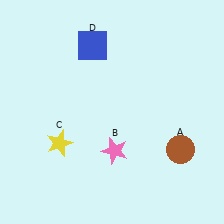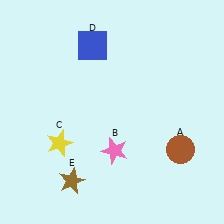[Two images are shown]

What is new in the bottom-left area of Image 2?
A brown star (E) was added in the bottom-left area of Image 2.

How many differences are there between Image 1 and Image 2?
There is 1 difference between the two images.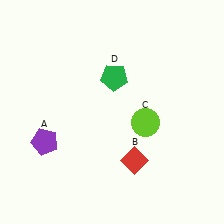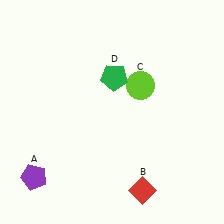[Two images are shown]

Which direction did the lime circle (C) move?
The lime circle (C) moved up.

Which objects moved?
The objects that moved are: the purple pentagon (A), the red diamond (B), the lime circle (C).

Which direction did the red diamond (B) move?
The red diamond (B) moved down.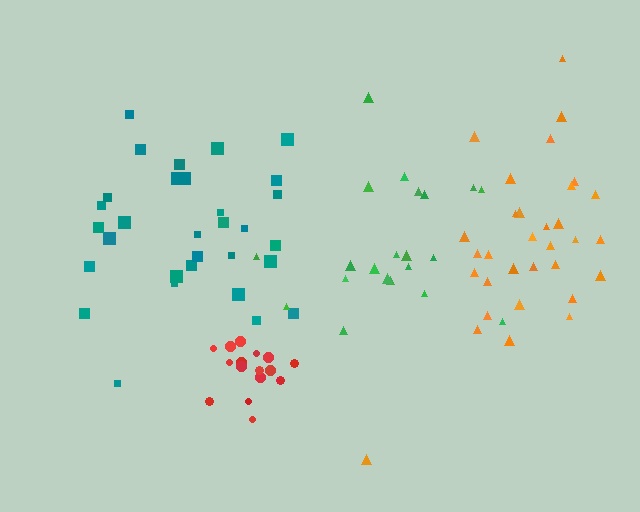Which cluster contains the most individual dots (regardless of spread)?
Orange (32).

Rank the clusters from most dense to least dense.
red, teal, orange, green.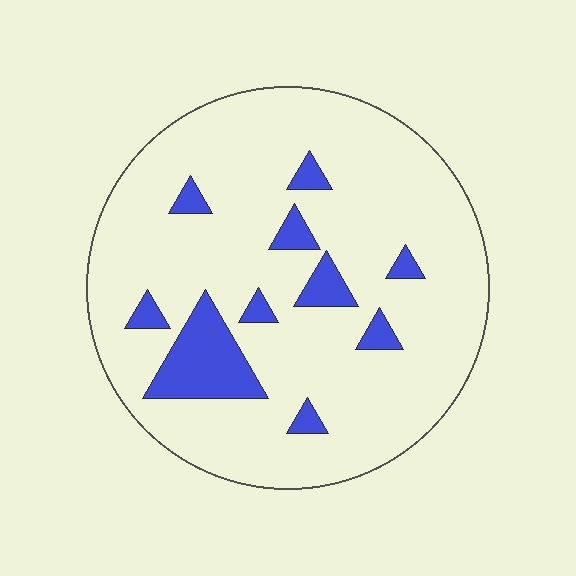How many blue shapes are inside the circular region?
10.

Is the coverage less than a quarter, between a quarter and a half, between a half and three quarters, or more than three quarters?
Less than a quarter.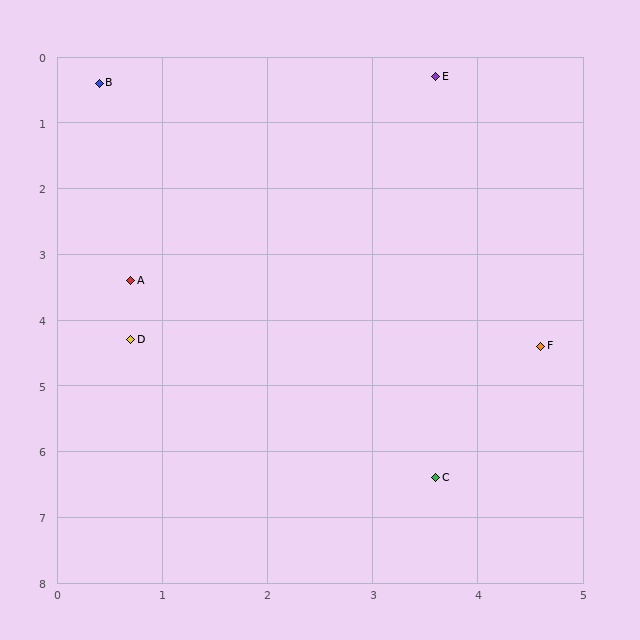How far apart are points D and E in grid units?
Points D and E are about 4.9 grid units apart.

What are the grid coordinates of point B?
Point B is at approximately (0.4, 0.4).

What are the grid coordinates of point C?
Point C is at approximately (3.6, 6.4).